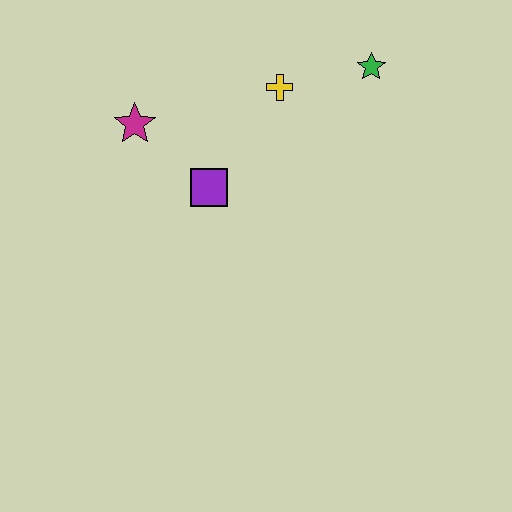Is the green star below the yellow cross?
No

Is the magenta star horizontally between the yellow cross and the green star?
No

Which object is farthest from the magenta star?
The green star is farthest from the magenta star.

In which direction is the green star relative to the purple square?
The green star is to the right of the purple square.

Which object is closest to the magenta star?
The purple square is closest to the magenta star.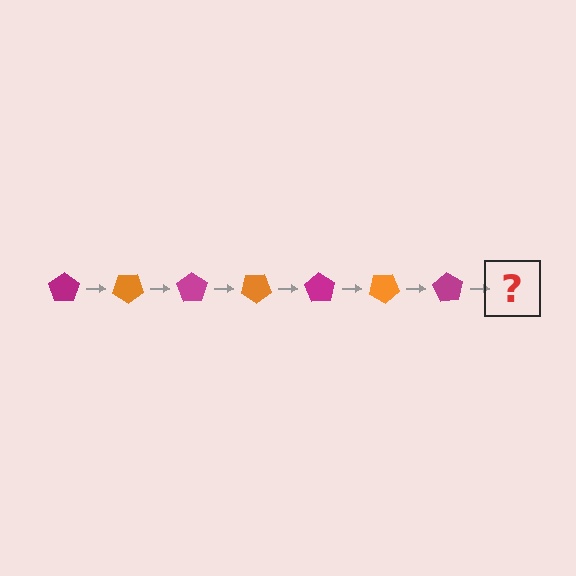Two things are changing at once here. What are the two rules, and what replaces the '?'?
The two rules are that it rotates 35 degrees each step and the color cycles through magenta and orange. The '?' should be an orange pentagon, rotated 245 degrees from the start.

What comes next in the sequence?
The next element should be an orange pentagon, rotated 245 degrees from the start.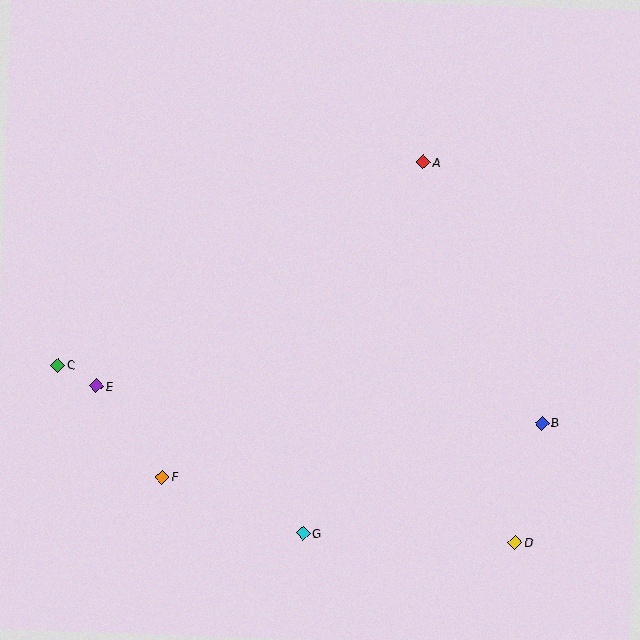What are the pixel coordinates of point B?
Point B is at (542, 423).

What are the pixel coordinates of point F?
Point F is at (162, 477).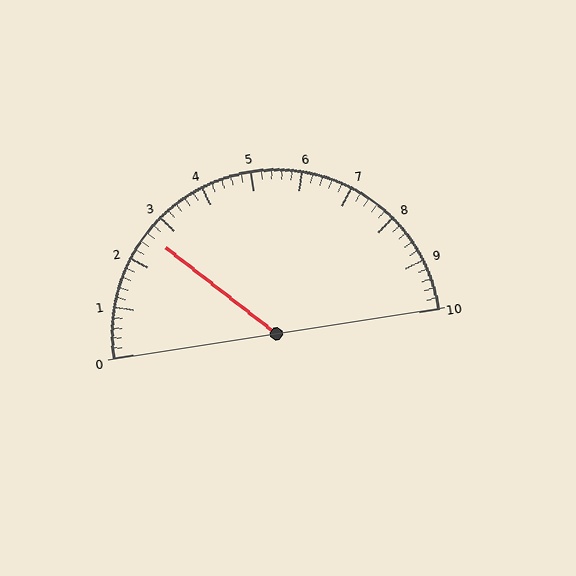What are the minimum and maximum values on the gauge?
The gauge ranges from 0 to 10.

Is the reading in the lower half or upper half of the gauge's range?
The reading is in the lower half of the range (0 to 10).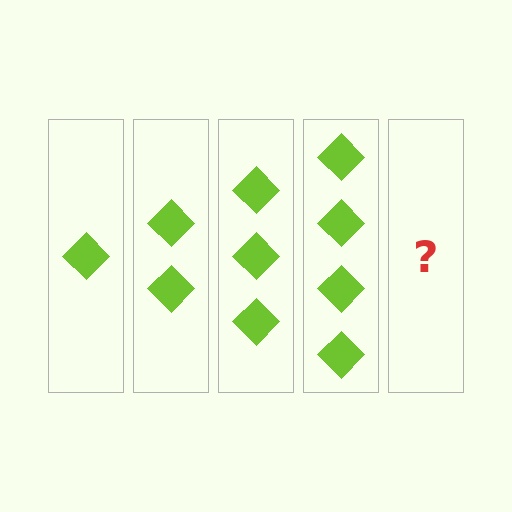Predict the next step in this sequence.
The next step is 5 diamonds.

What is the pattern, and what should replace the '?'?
The pattern is that each step adds one more diamond. The '?' should be 5 diamonds.